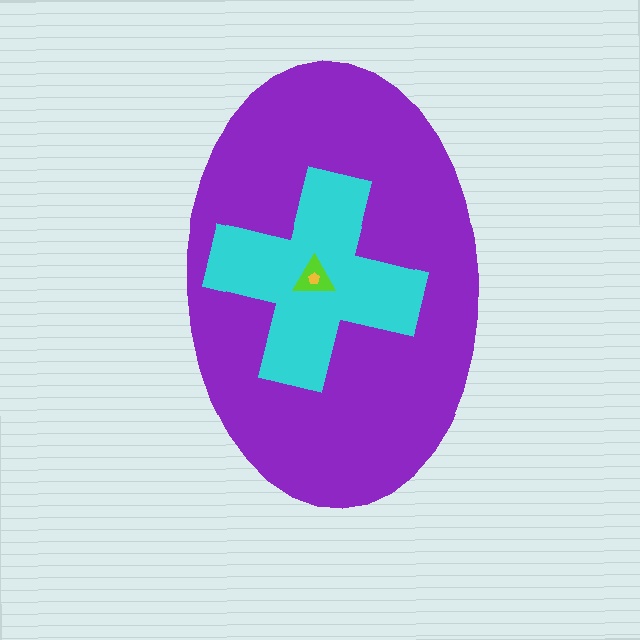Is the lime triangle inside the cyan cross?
Yes.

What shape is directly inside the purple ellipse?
The cyan cross.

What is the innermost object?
The yellow pentagon.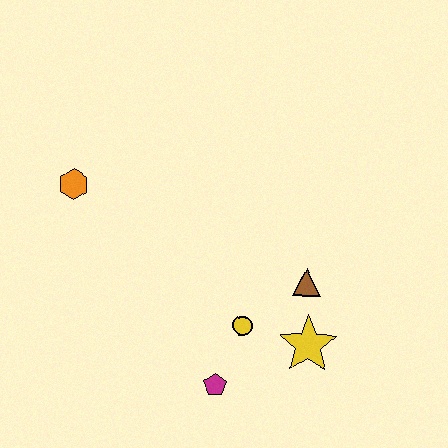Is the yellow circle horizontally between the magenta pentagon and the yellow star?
Yes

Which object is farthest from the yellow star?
The orange hexagon is farthest from the yellow star.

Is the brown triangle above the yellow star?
Yes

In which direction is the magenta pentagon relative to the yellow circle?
The magenta pentagon is below the yellow circle.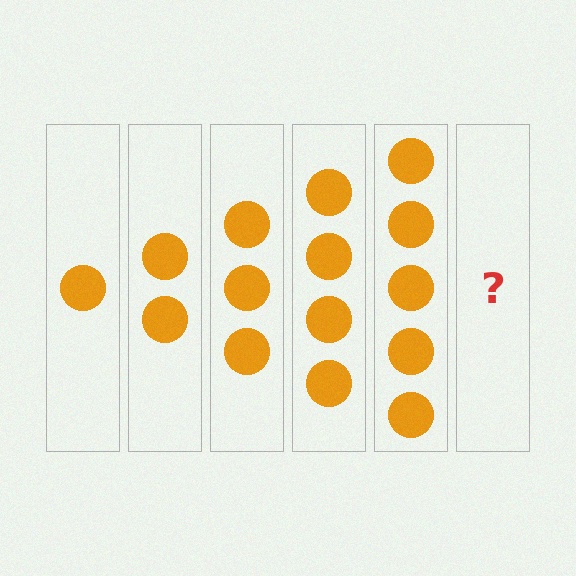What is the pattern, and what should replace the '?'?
The pattern is that each step adds one more circle. The '?' should be 6 circles.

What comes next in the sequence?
The next element should be 6 circles.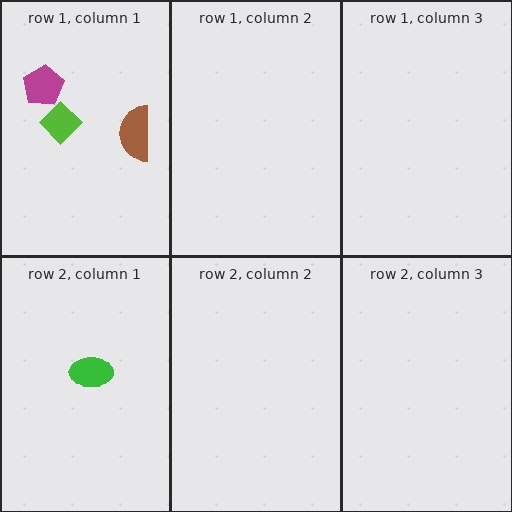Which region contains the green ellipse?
The row 2, column 1 region.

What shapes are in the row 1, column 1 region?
The magenta pentagon, the brown semicircle, the lime diamond.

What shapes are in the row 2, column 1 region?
The green ellipse.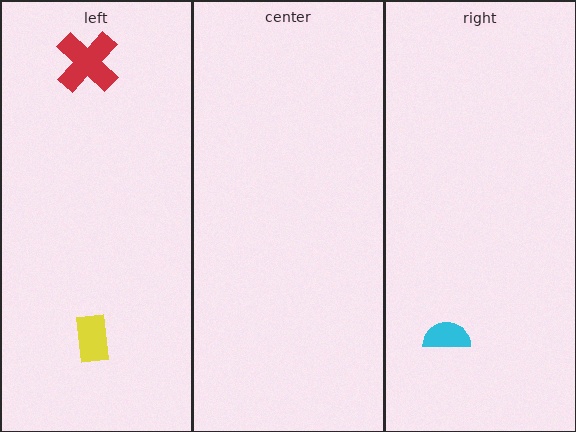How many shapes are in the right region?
1.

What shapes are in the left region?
The red cross, the yellow rectangle.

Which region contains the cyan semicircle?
The right region.